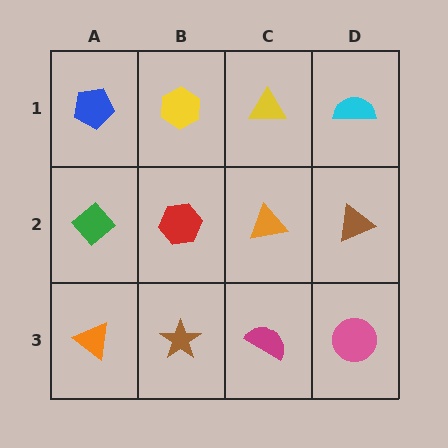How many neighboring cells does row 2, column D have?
3.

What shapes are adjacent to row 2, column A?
A blue pentagon (row 1, column A), an orange triangle (row 3, column A), a red hexagon (row 2, column B).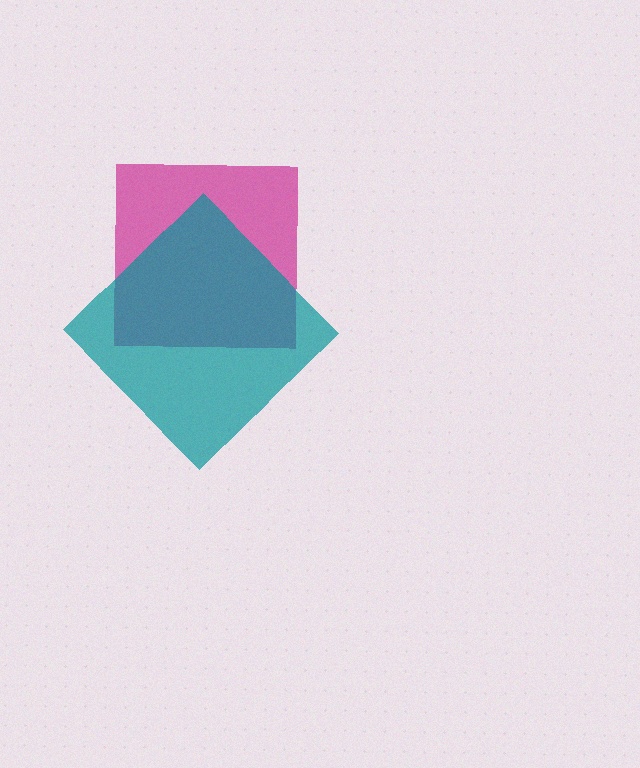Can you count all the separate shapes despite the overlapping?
Yes, there are 2 separate shapes.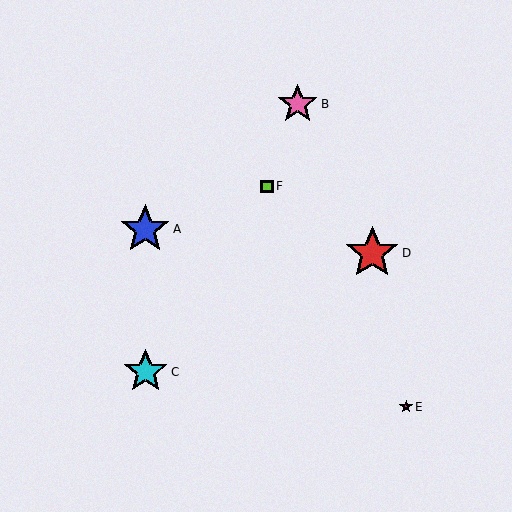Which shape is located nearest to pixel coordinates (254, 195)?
The lime square (labeled F) at (267, 186) is nearest to that location.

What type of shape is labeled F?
Shape F is a lime square.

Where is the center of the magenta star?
The center of the magenta star is at (406, 407).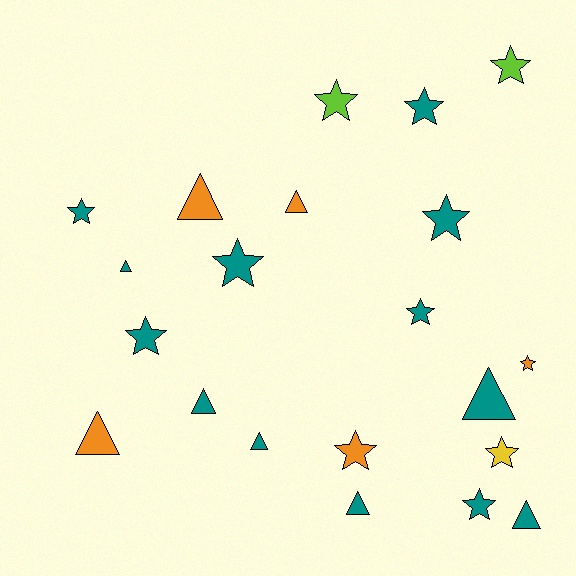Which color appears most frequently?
Teal, with 13 objects.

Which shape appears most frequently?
Star, with 12 objects.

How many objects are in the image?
There are 21 objects.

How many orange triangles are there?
There are 3 orange triangles.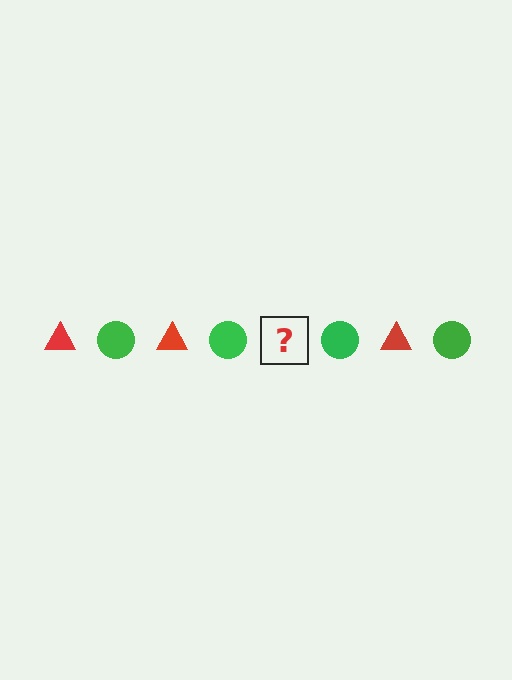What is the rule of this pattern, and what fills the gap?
The rule is that the pattern alternates between red triangle and green circle. The gap should be filled with a red triangle.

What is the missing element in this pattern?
The missing element is a red triangle.